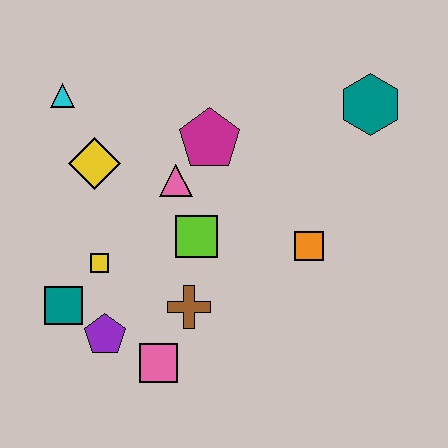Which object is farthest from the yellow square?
The teal hexagon is farthest from the yellow square.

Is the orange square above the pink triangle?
No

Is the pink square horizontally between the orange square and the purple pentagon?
Yes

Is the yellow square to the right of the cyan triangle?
Yes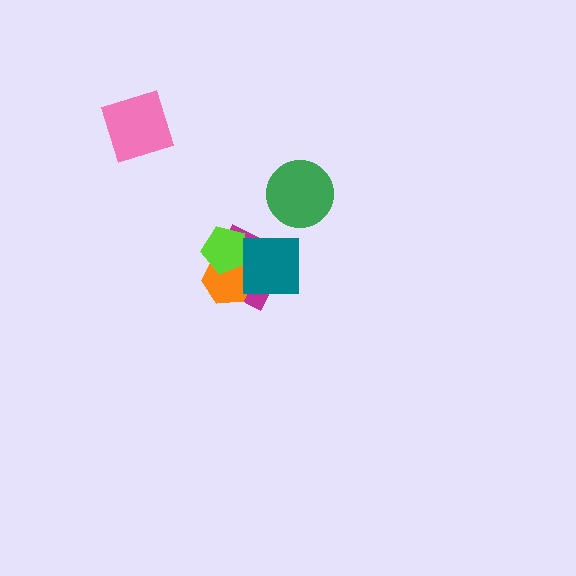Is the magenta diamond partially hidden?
Yes, it is partially covered by another shape.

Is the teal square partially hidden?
No, no other shape covers it.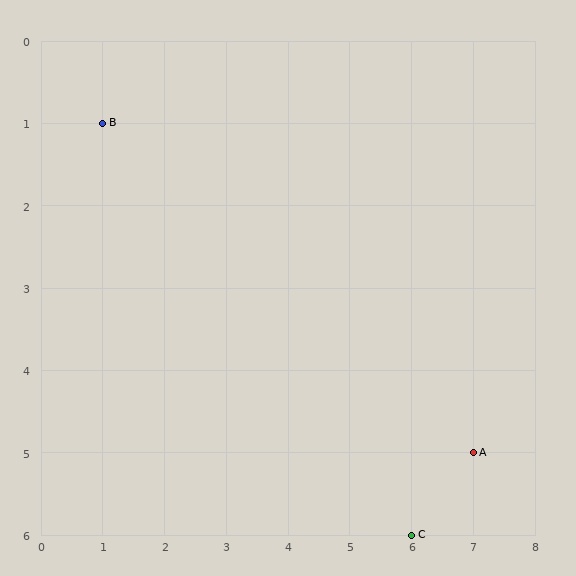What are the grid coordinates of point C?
Point C is at grid coordinates (6, 6).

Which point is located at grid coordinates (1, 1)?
Point B is at (1, 1).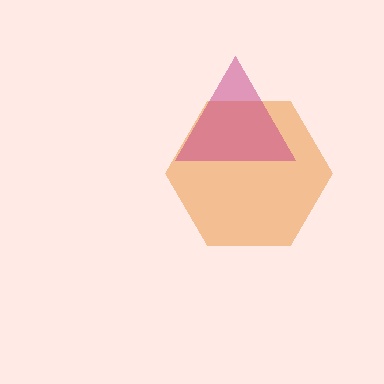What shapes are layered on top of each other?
The layered shapes are: an orange hexagon, a magenta triangle.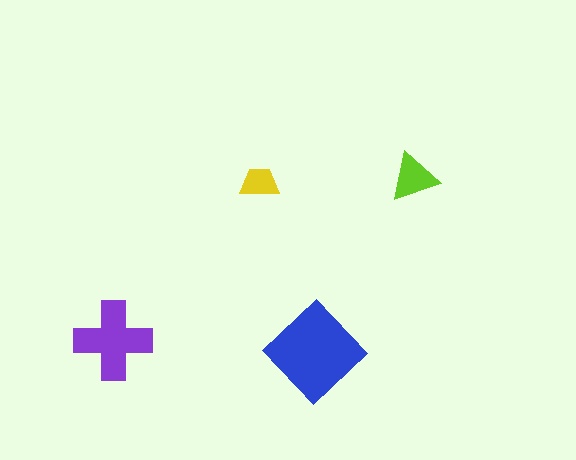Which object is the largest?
The blue diamond.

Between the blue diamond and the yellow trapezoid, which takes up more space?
The blue diamond.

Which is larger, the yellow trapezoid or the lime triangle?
The lime triangle.